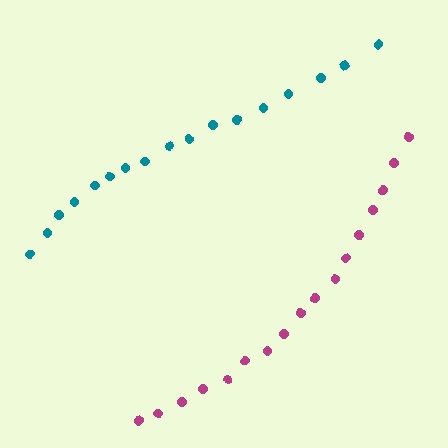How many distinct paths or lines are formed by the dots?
There are 2 distinct paths.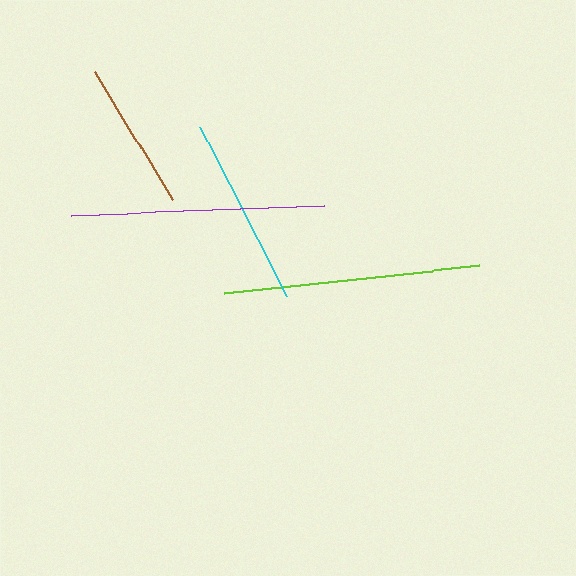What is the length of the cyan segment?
The cyan segment is approximately 190 pixels long.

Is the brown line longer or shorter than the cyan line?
The cyan line is longer than the brown line.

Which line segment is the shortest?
The brown line is the shortest at approximately 150 pixels.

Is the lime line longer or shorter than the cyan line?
The lime line is longer than the cyan line.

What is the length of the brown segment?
The brown segment is approximately 150 pixels long.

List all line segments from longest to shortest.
From longest to shortest: lime, purple, cyan, brown.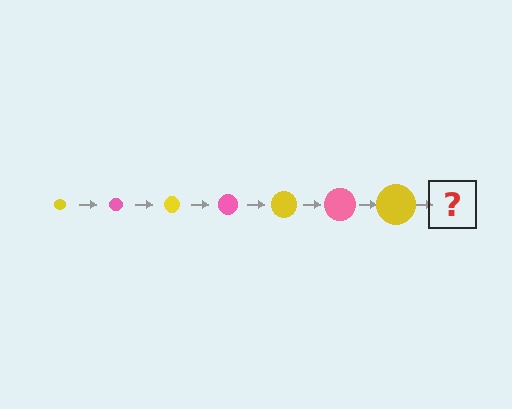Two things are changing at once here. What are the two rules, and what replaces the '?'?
The two rules are that the circle grows larger each step and the color cycles through yellow and pink. The '?' should be a pink circle, larger than the previous one.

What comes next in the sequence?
The next element should be a pink circle, larger than the previous one.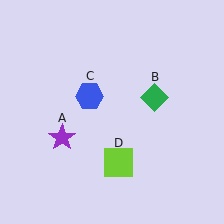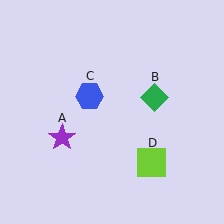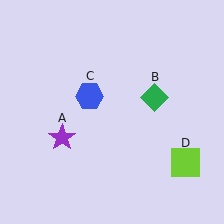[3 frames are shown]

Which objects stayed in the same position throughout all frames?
Purple star (object A) and green diamond (object B) and blue hexagon (object C) remained stationary.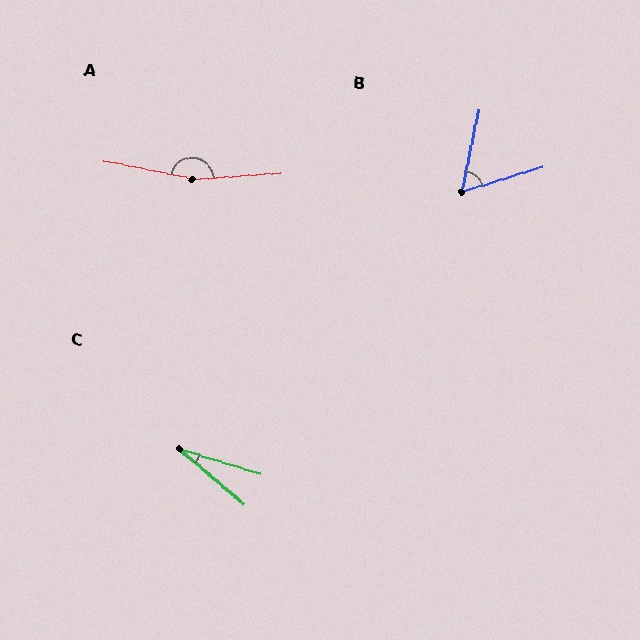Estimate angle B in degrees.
Approximately 61 degrees.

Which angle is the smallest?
C, at approximately 23 degrees.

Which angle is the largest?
A, at approximately 164 degrees.